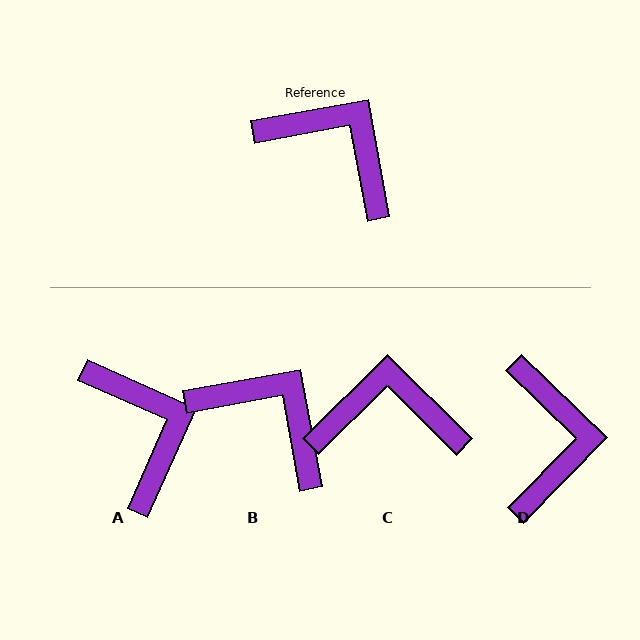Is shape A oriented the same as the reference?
No, it is off by about 34 degrees.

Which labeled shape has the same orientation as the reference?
B.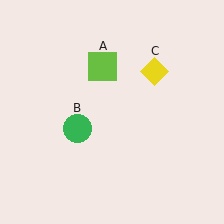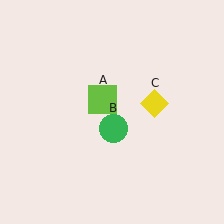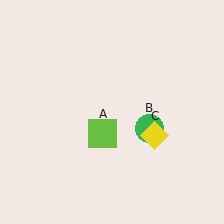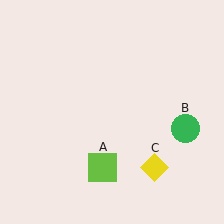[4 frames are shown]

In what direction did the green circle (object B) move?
The green circle (object B) moved right.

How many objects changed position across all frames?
3 objects changed position: lime square (object A), green circle (object B), yellow diamond (object C).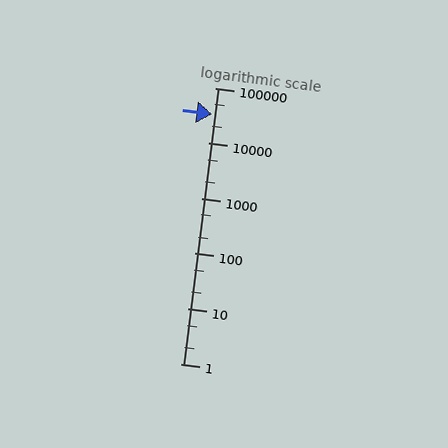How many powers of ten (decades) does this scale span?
The scale spans 5 decades, from 1 to 100000.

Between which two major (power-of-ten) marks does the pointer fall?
The pointer is between 10000 and 100000.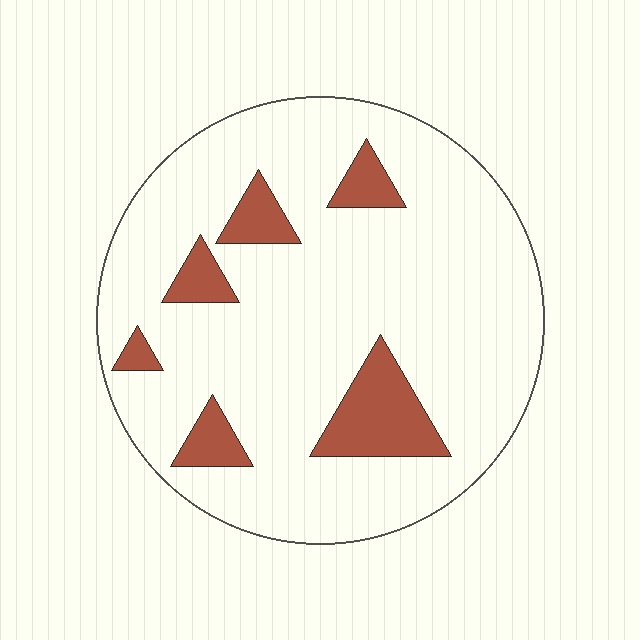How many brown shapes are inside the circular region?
6.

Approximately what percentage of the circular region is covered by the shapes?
Approximately 15%.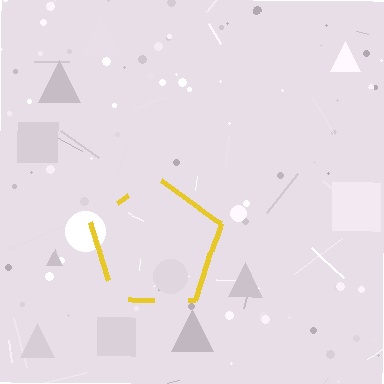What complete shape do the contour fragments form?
The contour fragments form a pentagon.